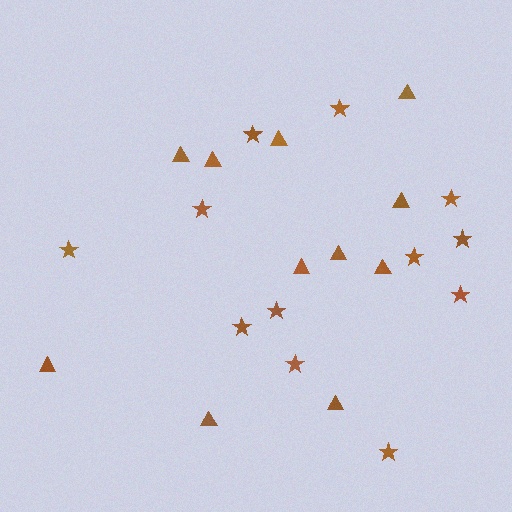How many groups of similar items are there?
There are 2 groups: one group of stars (12) and one group of triangles (11).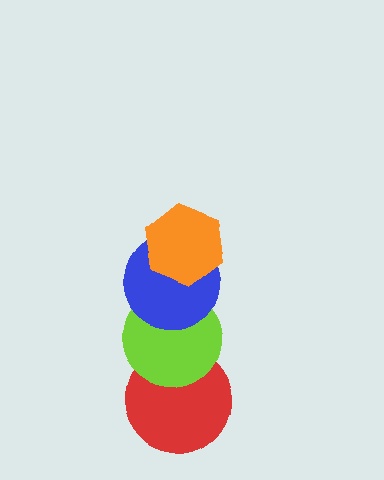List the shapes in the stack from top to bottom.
From top to bottom: the orange hexagon, the blue circle, the lime circle, the red circle.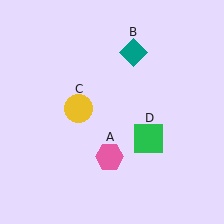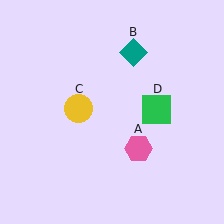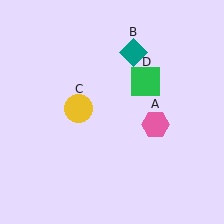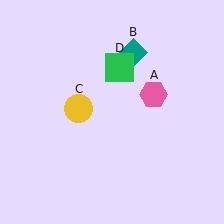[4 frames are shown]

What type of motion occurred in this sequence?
The pink hexagon (object A), green square (object D) rotated counterclockwise around the center of the scene.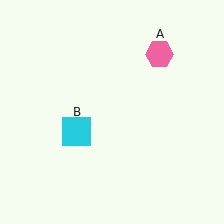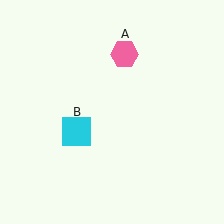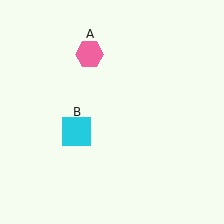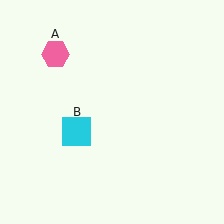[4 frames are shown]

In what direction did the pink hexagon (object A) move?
The pink hexagon (object A) moved left.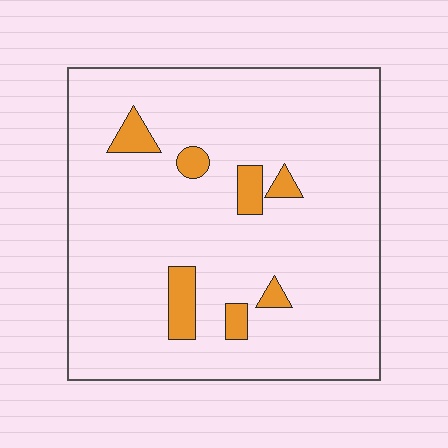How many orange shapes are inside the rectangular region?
7.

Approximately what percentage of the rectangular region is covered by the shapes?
Approximately 10%.